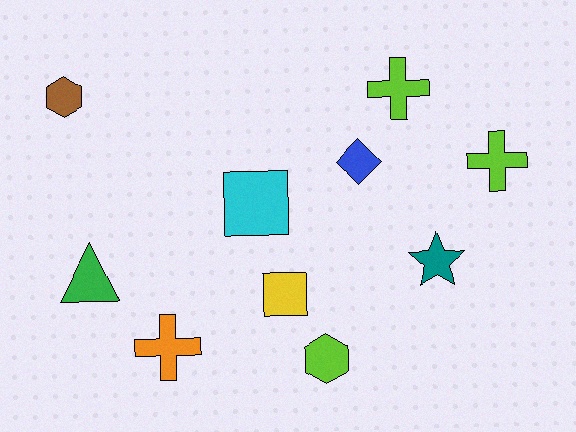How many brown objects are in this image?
There is 1 brown object.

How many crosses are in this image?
There are 3 crosses.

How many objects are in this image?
There are 10 objects.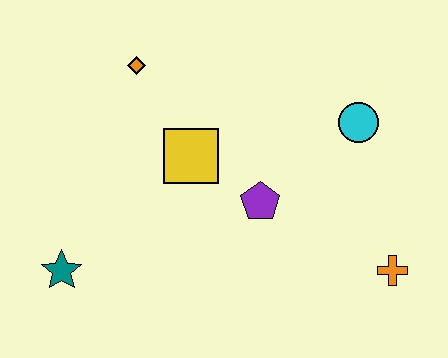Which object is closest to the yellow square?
The purple pentagon is closest to the yellow square.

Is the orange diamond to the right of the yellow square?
No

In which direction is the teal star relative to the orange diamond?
The teal star is below the orange diamond.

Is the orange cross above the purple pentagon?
No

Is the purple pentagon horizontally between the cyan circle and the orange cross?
No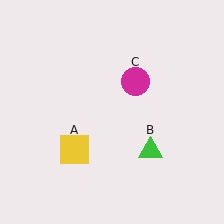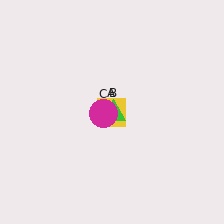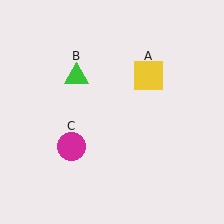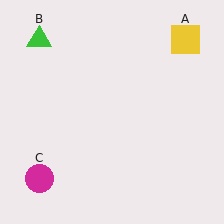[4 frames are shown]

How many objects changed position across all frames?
3 objects changed position: yellow square (object A), green triangle (object B), magenta circle (object C).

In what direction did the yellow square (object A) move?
The yellow square (object A) moved up and to the right.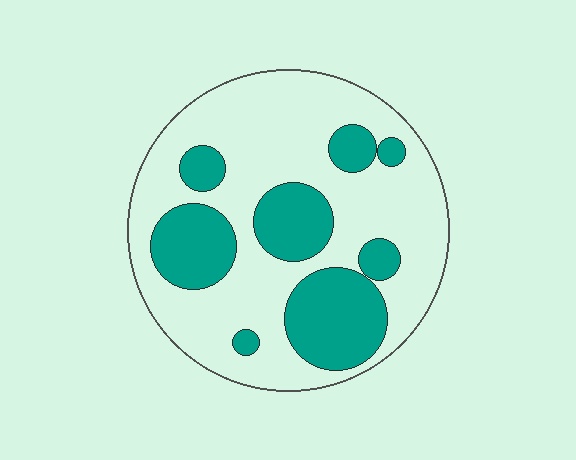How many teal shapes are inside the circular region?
8.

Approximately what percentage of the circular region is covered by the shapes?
Approximately 30%.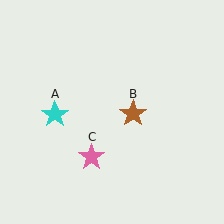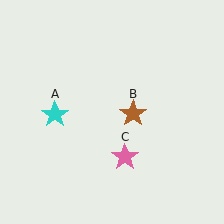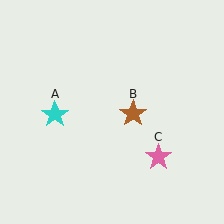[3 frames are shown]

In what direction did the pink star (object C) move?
The pink star (object C) moved right.